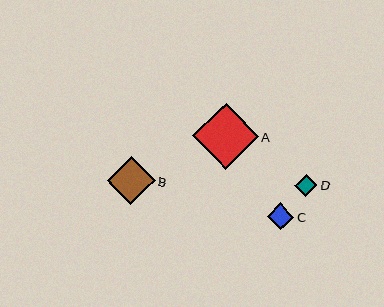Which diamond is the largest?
Diamond A is the largest with a size of approximately 65 pixels.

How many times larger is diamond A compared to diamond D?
Diamond A is approximately 3.0 times the size of diamond D.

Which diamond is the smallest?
Diamond D is the smallest with a size of approximately 22 pixels.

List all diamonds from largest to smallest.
From largest to smallest: A, B, C, D.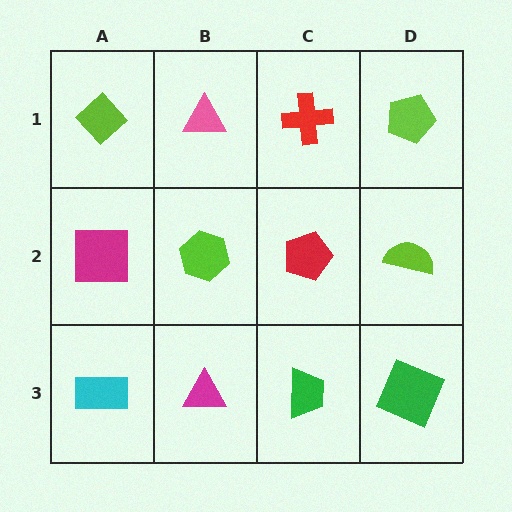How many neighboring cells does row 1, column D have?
2.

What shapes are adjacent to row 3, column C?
A red pentagon (row 2, column C), a magenta triangle (row 3, column B), a green square (row 3, column D).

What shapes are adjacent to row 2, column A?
A lime diamond (row 1, column A), a cyan rectangle (row 3, column A), a lime hexagon (row 2, column B).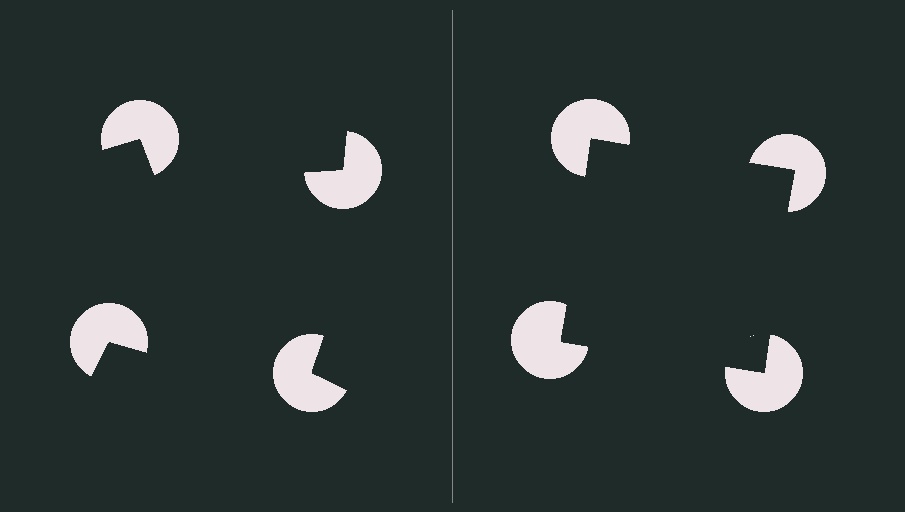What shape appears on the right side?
An illusory square.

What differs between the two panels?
The pac-man discs are positioned identically on both sides; only the wedge orientations differ. On the right they align to a square; on the left they are misaligned.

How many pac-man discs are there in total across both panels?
8 — 4 on each side.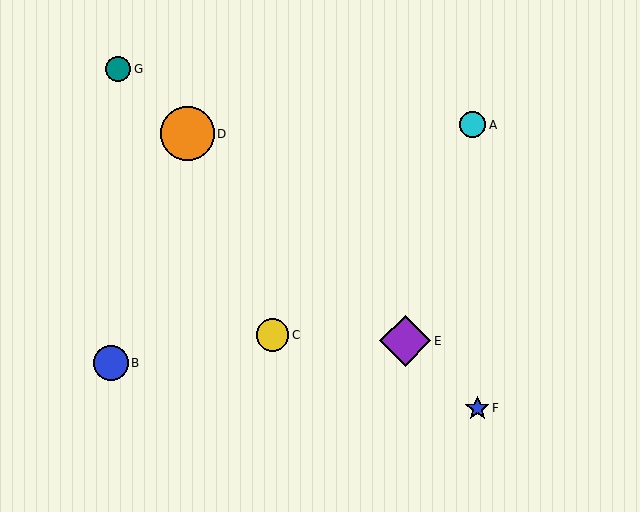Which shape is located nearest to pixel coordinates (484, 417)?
The blue star (labeled F) at (477, 408) is nearest to that location.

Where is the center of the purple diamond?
The center of the purple diamond is at (405, 341).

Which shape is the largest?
The orange circle (labeled D) is the largest.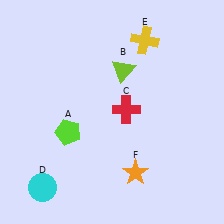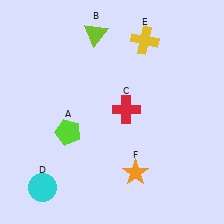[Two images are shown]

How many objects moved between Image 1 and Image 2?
1 object moved between the two images.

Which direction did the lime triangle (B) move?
The lime triangle (B) moved up.